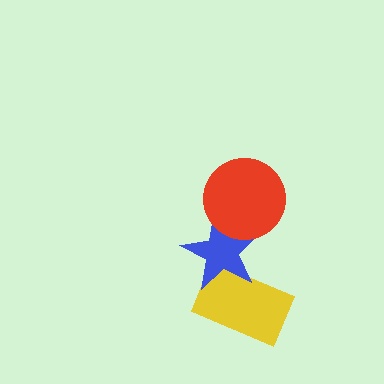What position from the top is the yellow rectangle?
The yellow rectangle is 3rd from the top.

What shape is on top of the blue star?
The red circle is on top of the blue star.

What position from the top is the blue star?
The blue star is 2nd from the top.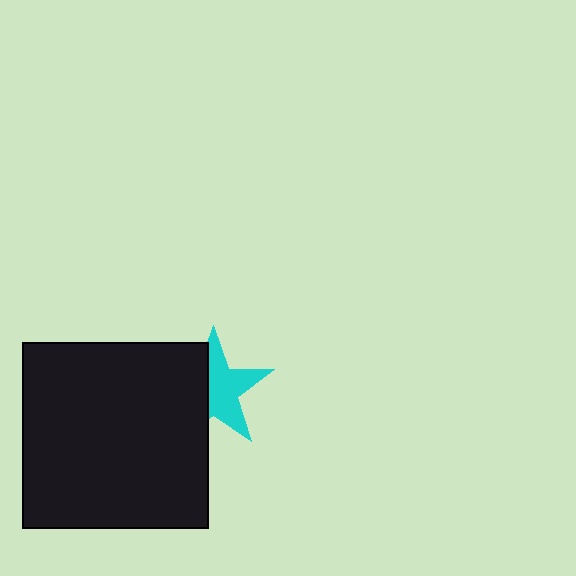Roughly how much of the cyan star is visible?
About half of it is visible (roughly 57%).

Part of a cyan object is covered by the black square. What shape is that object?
It is a star.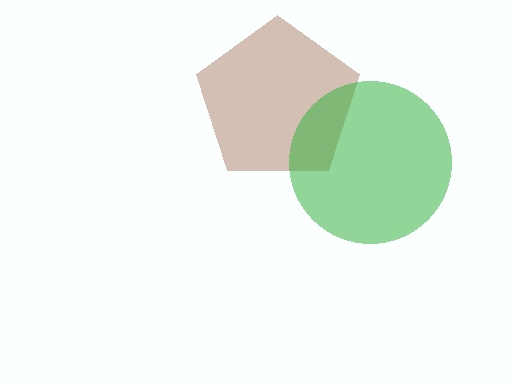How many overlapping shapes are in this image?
There are 2 overlapping shapes in the image.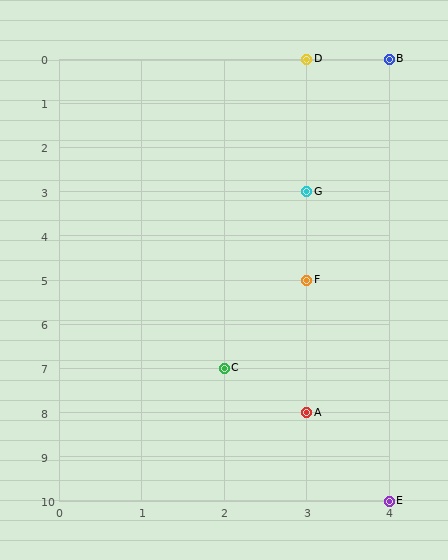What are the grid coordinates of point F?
Point F is at grid coordinates (3, 5).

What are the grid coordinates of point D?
Point D is at grid coordinates (3, 0).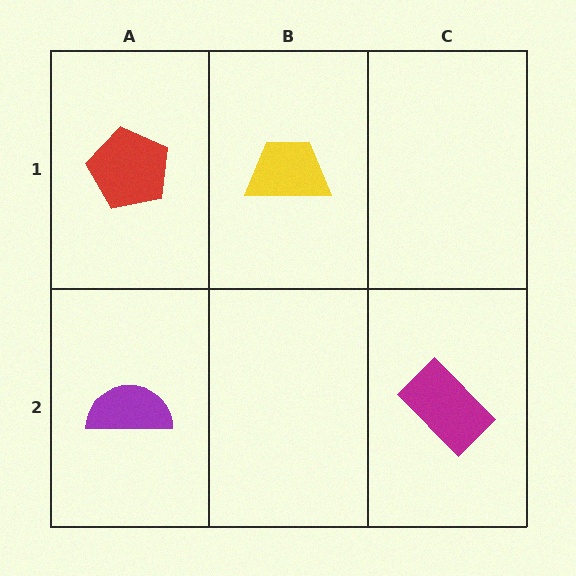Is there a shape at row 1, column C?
No, that cell is empty.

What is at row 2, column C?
A magenta rectangle.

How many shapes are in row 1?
2 shapes.